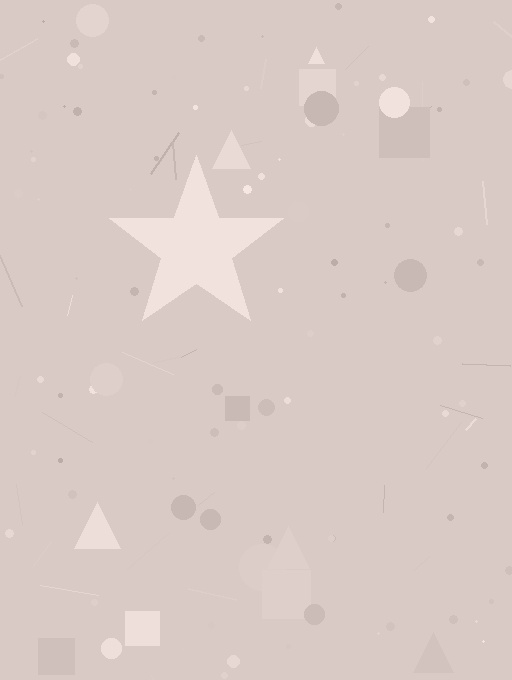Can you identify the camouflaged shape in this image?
The camouflaged shape is a star.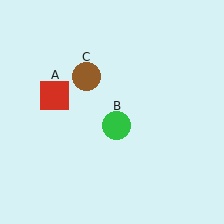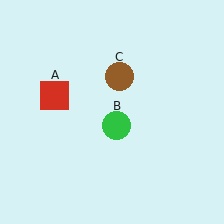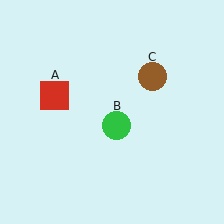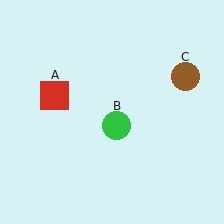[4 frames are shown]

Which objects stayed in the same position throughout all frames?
Red square (object A) and green circle (object B) remained stationary.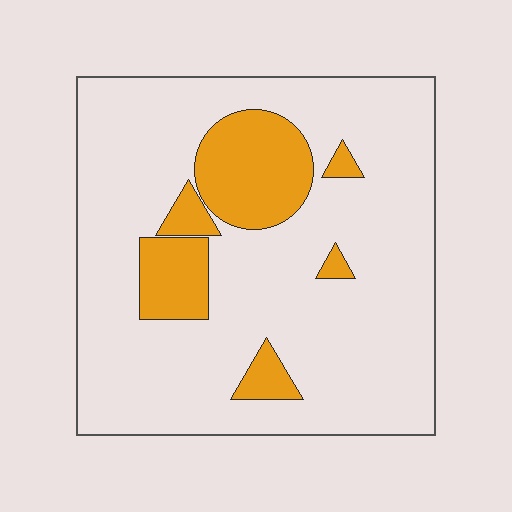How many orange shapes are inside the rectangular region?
6.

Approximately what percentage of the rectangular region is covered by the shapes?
Approximately 20%.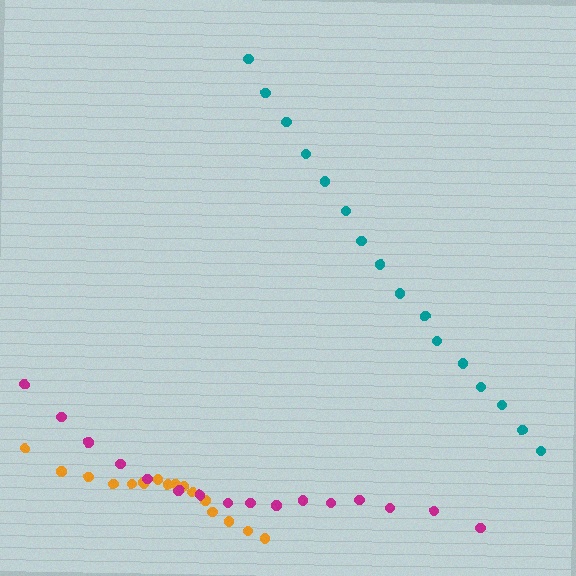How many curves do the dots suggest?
There are 3 distinct paths.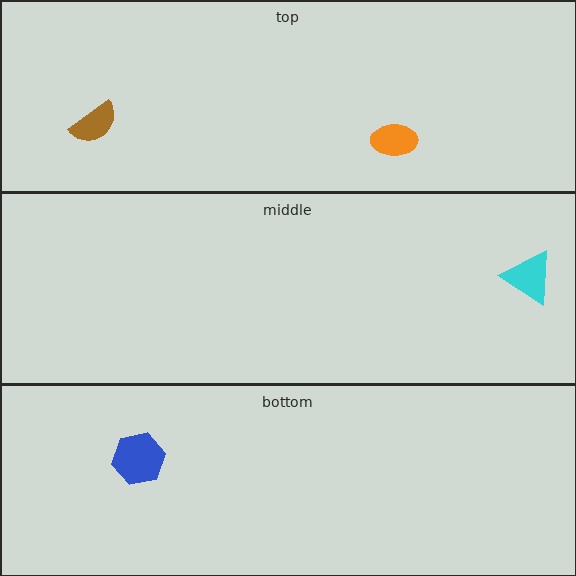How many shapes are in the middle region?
1.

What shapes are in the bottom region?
The blue hexagon.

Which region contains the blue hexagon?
The bottom region.